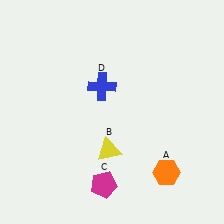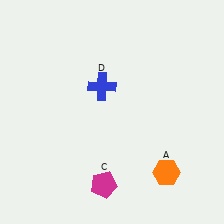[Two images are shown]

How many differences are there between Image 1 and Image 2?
There is 1 difference between the two images.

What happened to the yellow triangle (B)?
The yellow triangle (B) was removed in Image 2. It was in the bottom-left area of Image 1.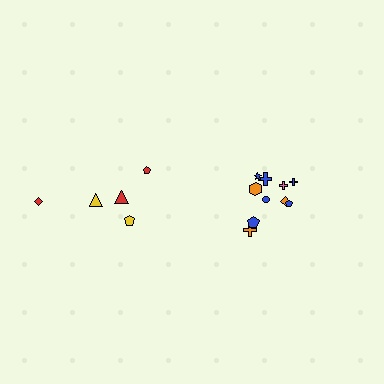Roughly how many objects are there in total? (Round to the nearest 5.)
Roughly 15 objects in total.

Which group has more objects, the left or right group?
The right group.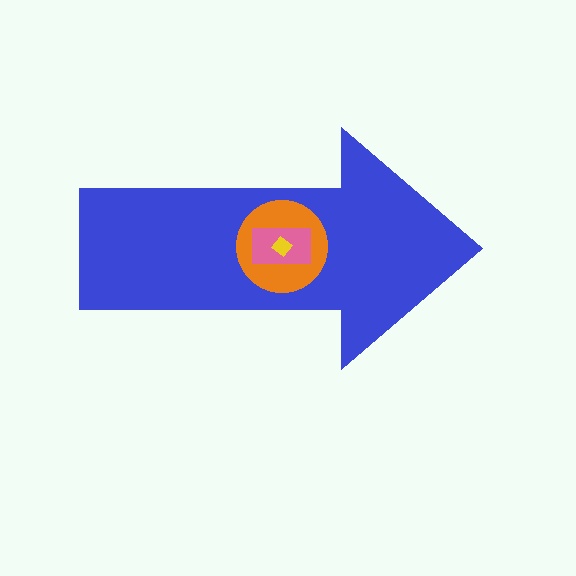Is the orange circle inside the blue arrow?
Yes.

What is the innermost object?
The yellow diamond.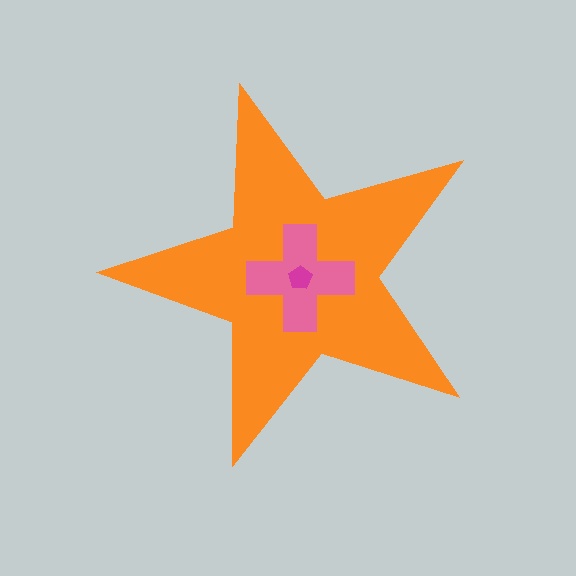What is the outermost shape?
The orange star.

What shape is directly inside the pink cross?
The magenta pentagon.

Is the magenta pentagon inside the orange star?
Yes.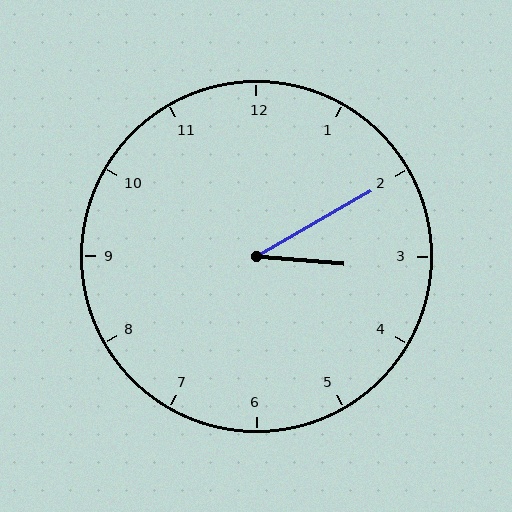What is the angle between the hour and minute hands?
Approximately 35 degrees.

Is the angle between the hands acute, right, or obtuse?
It is acute.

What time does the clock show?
3:10.